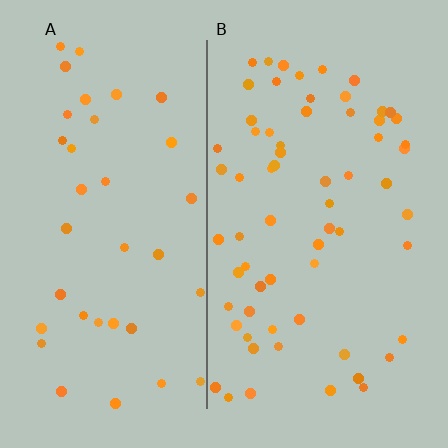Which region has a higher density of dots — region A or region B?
B (the right).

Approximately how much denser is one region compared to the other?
Approximately 1.8× — region B over region A.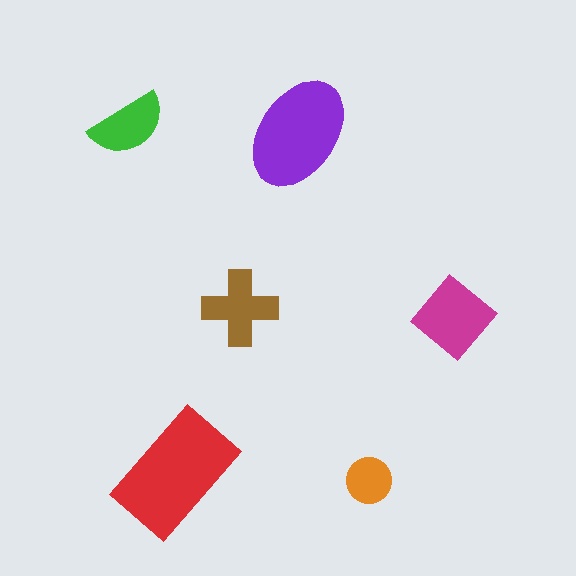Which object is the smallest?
The orange circle.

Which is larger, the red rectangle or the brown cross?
The red rectangle.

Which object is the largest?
The red rectangle.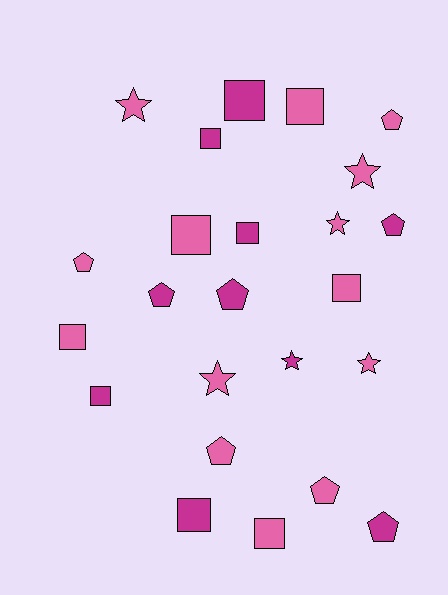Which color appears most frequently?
Pink, with 14 objects.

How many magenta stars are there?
There is 1 magenta star.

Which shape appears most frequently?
Square, with 10 objects.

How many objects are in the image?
There are 24 objects.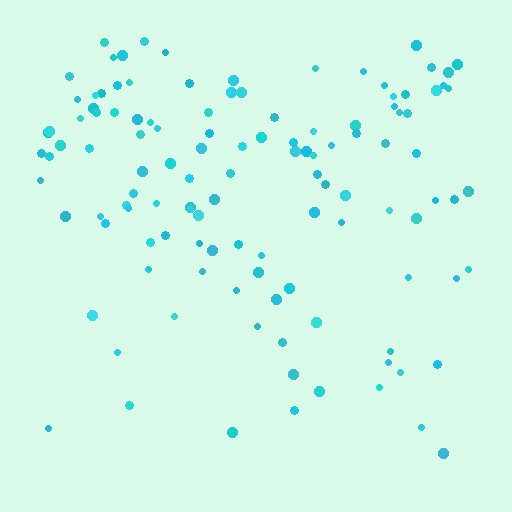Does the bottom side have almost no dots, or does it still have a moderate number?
Still a moderate number, just noticeably fewer than the top.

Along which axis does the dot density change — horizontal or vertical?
Vertical.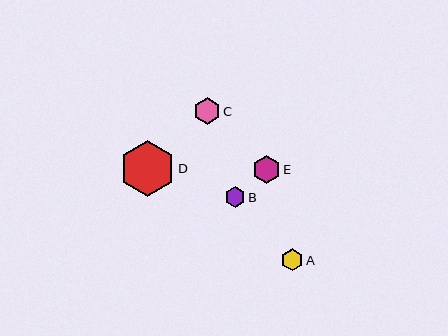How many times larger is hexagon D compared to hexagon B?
Hexagon D is approximately 2.8 times the size of hexagon B.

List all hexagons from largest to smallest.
From largest to smallest: D, E, C, A, B.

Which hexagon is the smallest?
Hexagon B is the smallest with a size of approximately 20 pixels.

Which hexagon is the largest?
Hexagon D is the largest with a size of approximately 55 pixels.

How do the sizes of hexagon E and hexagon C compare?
Hexagon E and hexagon C are approximately the same size.